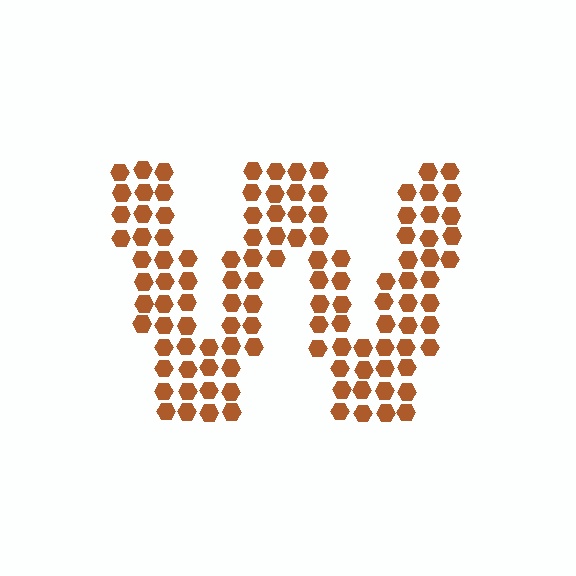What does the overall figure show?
The overall figure shows the letter W.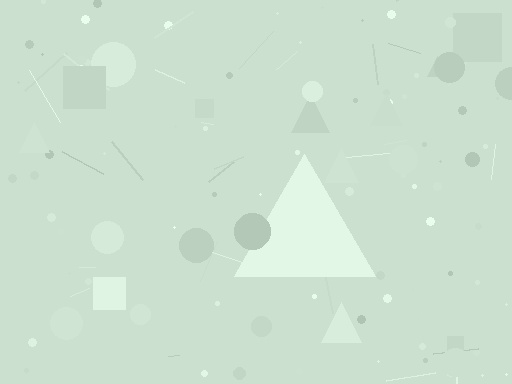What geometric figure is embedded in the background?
A triangle is embedded in the background.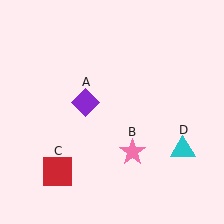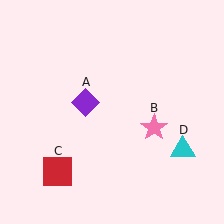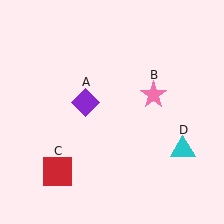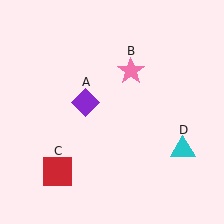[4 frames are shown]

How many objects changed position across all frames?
1 object changed position: pink star (object B).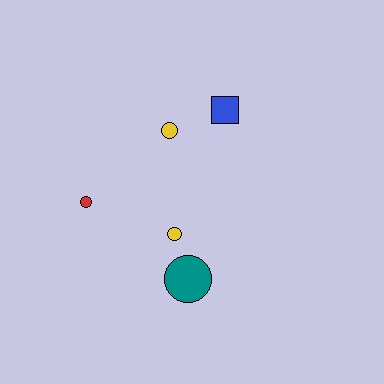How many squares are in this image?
There is 1 square.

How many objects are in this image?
There are 5 objects.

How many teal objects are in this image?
There is 1 teal object.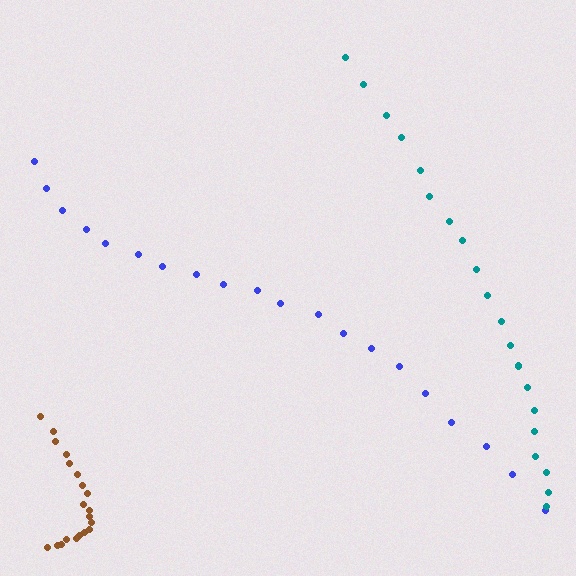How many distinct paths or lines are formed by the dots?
There are 3 distinct paths.